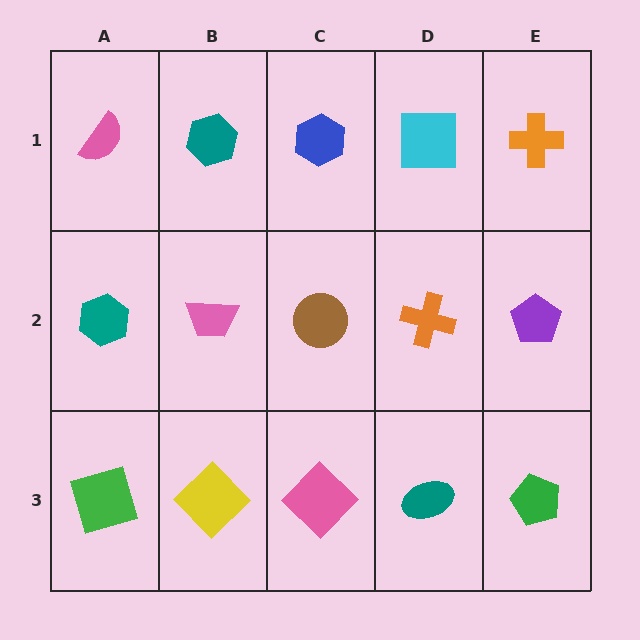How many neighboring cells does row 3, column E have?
2.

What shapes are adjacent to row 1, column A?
A teal hexagon (row 2, column A), a teal hexagon (row 1, column B).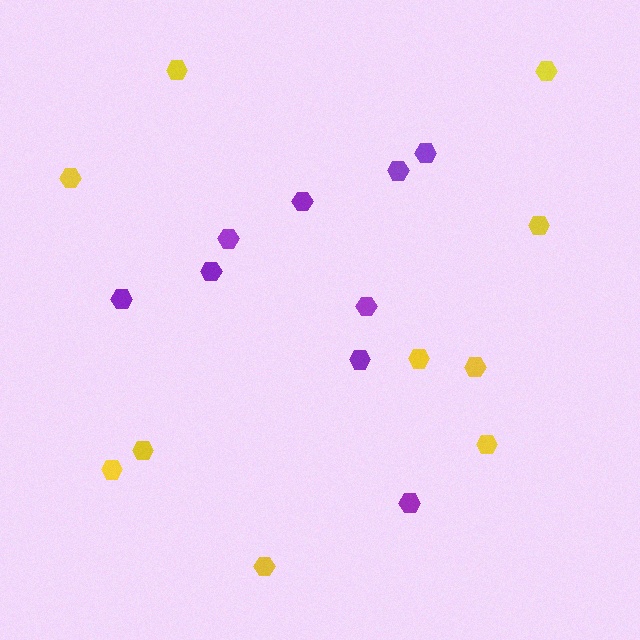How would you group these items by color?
There are 2 groups: one group of yellow hexagons (10) and one group of purple hexagons (9).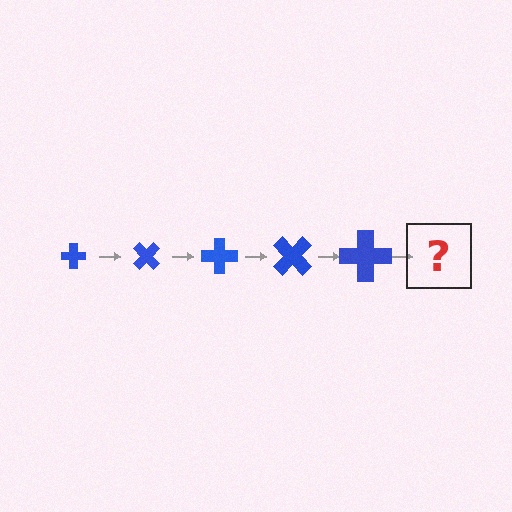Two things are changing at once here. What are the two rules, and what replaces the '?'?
The two rules are that the cross grows larger each step and it rotates 45 degrees each step. The '?' should be a cross, larger than the previous one and rotated 225 degrees from the start.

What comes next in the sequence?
The next element should be a cross, larger than the previous one and rotated 225 degrees from the start.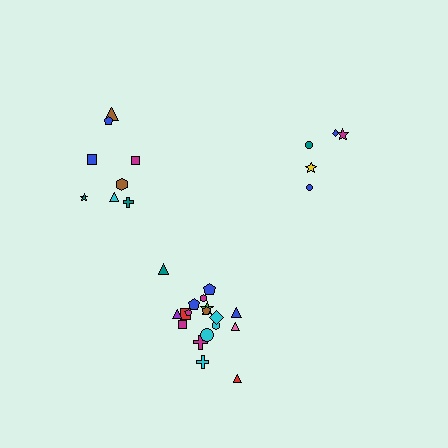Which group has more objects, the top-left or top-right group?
The top-left group.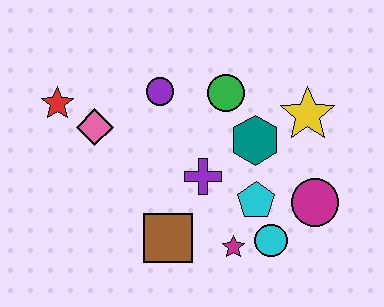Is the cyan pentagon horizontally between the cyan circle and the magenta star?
Yes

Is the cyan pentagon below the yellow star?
Yes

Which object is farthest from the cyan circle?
The red star is farthest from the cyan circle.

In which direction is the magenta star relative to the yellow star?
The magenta star is below the yellow star.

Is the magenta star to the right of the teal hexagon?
No